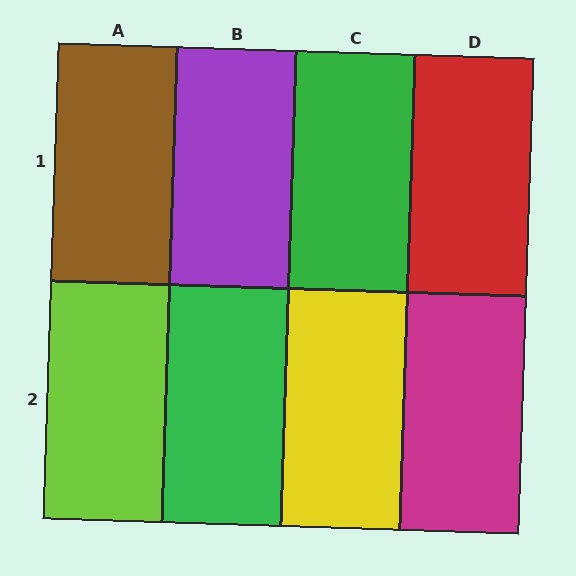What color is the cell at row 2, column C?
Yellow.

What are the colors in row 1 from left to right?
Brown, purple, green, red.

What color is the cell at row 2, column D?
Magenta.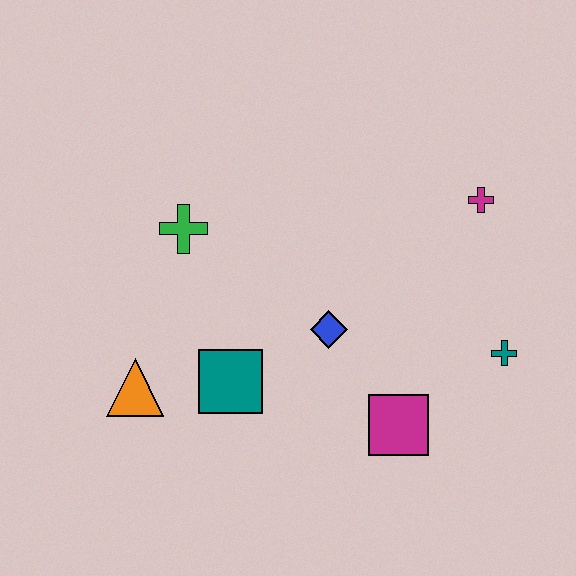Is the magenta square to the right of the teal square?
Yes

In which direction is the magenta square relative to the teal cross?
The magenta square is to the left of the teal cross.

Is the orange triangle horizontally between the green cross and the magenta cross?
No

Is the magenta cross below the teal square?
No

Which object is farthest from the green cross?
The teal cross is farthest from the green cross.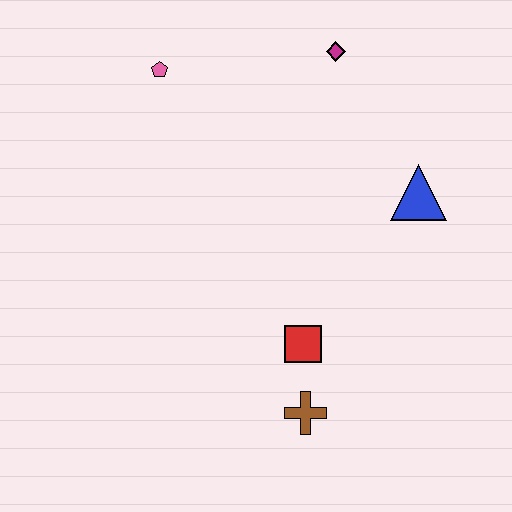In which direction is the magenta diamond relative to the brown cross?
The magenta diamond is above the brown cross.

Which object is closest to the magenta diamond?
The blue triangle is closest to the magenta diamond.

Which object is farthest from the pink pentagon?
The brown cross is farthest from the pink pentagon.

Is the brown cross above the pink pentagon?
No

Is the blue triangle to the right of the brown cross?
Yes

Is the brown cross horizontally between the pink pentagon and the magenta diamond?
Yes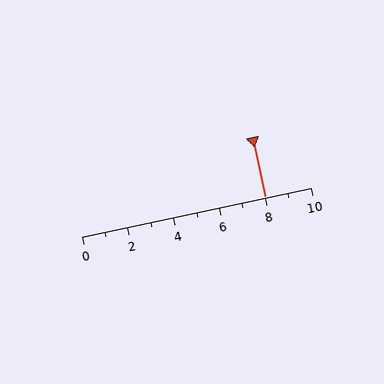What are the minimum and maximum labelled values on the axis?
The axis runs from 0 to 10.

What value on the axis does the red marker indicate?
The marker indicates approximately 8.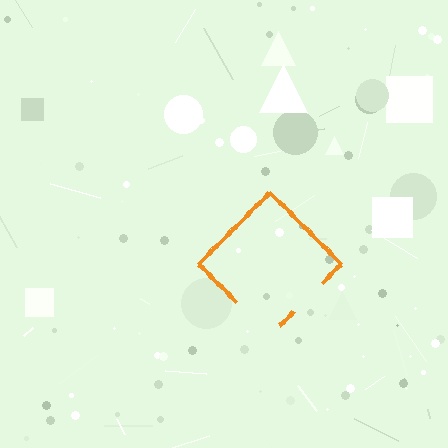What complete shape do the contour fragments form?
The contour fragments form a diamond.